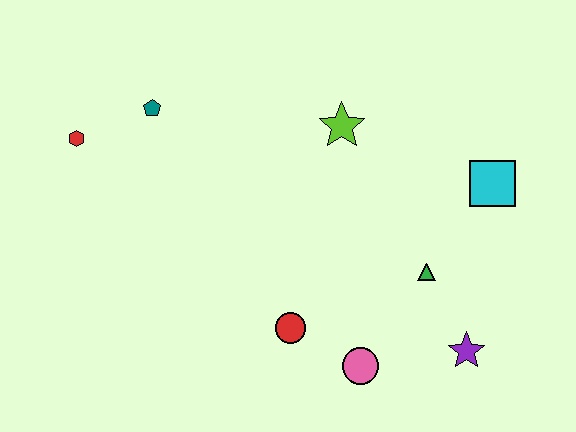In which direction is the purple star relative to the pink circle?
The purple star is to the right of the pink circle.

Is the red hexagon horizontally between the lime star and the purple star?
No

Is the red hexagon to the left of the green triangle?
Yes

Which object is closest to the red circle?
The pink circle is closest to the red circle.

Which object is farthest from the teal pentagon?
The purple star is farthest from the teal pentagon.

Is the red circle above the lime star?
No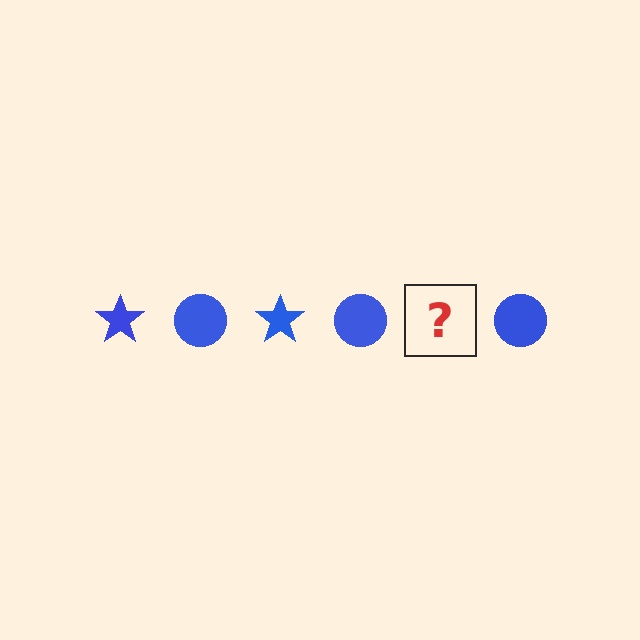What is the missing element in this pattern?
The missing element is a blue star.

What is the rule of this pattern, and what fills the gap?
The rule is that the pattern cycles through star, circle shapes in blue. The gap should be filled with a blue star.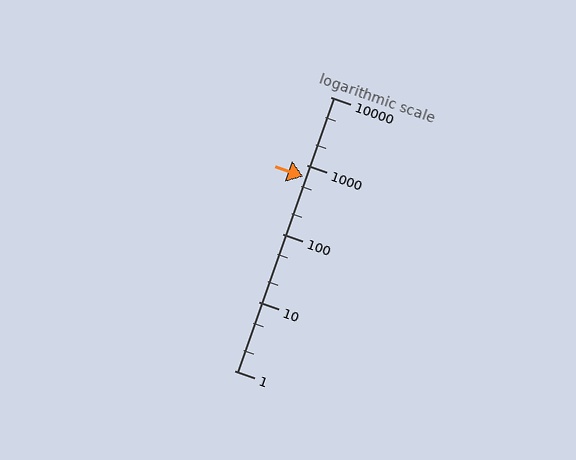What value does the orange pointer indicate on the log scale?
The pointer indicates approximately 680.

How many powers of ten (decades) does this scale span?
The scale spans 4 decades, from 1 to 10000.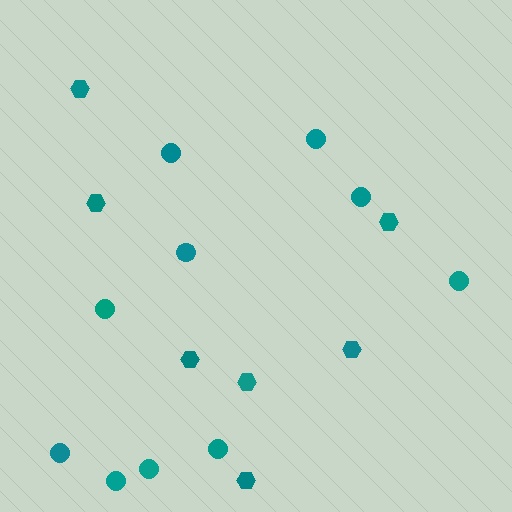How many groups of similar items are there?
There are 2 groups: one group of hexagons (7) and one group of circles (10).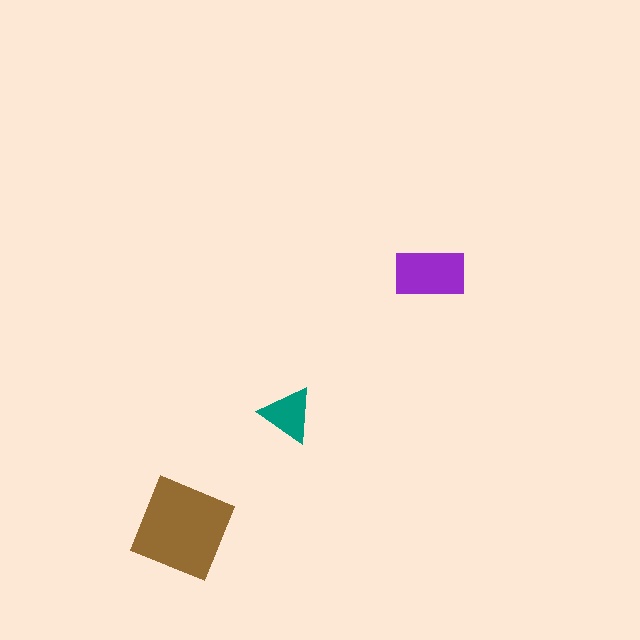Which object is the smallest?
The teal triangle.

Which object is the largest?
The brown diamond.